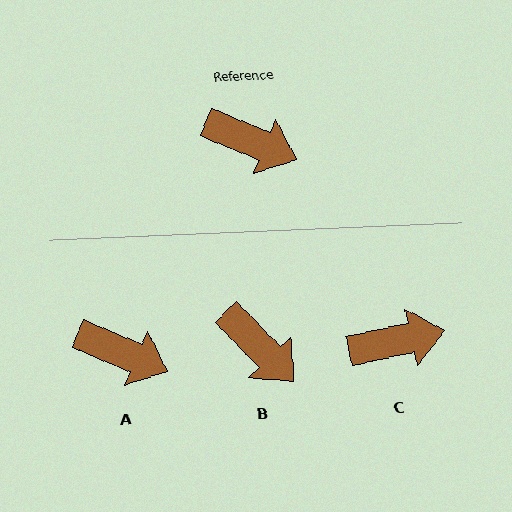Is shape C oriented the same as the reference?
No, it is off by about 35 degrees.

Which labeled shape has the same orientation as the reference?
A.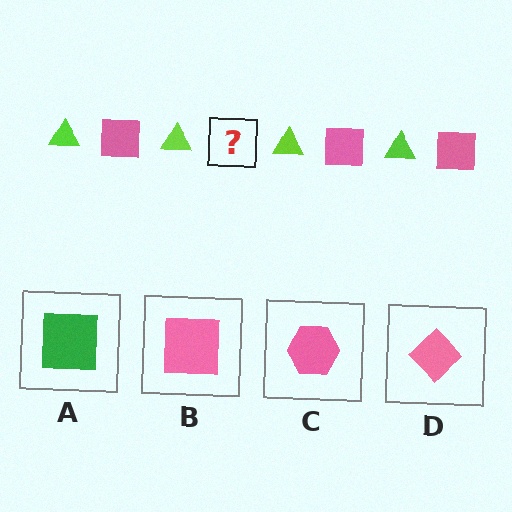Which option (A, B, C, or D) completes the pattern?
B.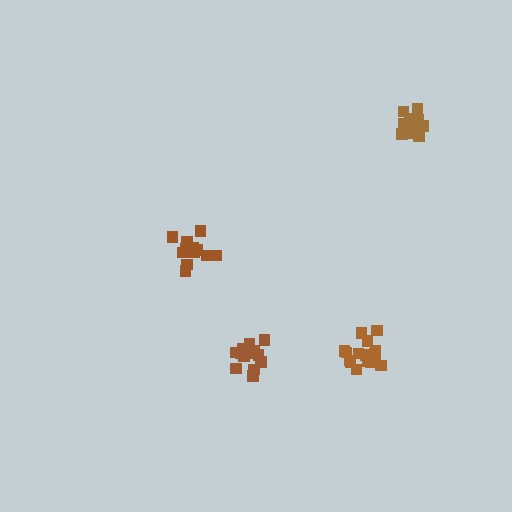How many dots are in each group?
Group 1: 13 dots, Group 2: 16 dots, Group 3: 12 dots, Group 4: 16 dots (57 total).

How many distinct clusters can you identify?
There are 4 distinct clusters.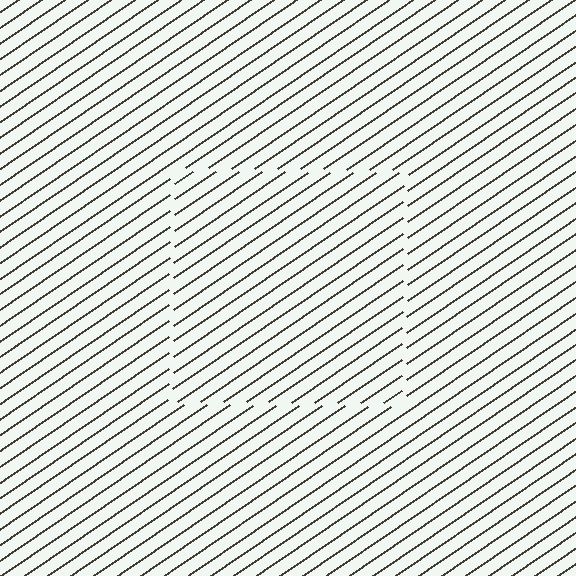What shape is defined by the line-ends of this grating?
An illusory square. The interior of the shape contains the same grating, shifted by half a period — the contour is defined by the phase discontinuity where line-ends from the inner and outer gratings abut.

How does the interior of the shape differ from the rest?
The interior of the shape contains the same grating, shifted by half a period — the contour is defined by the phase discontinuity where line-ends from the inner and outer gratings abut.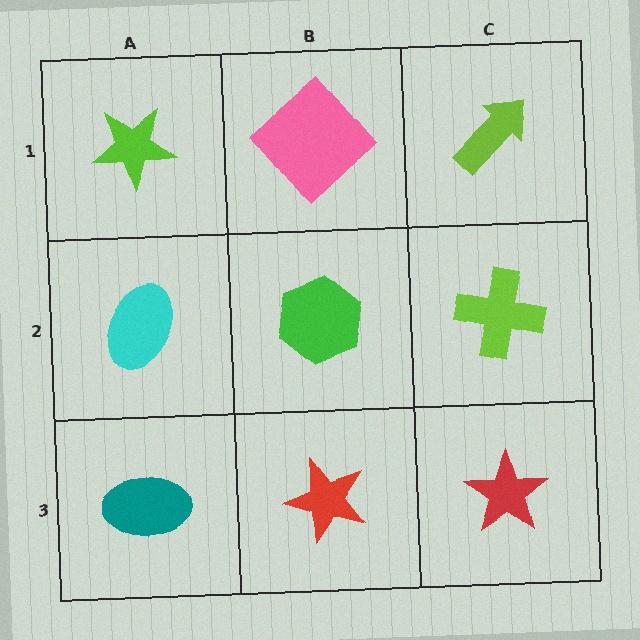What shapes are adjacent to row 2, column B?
A pink diamond (row 1, column B), a red star (row 3, column B), a cyan ellipse (row 2, column A), a lime cross (row 2, column C).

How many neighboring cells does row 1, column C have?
2.